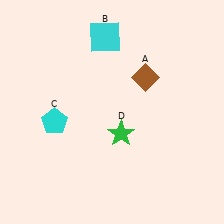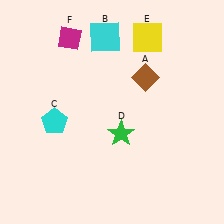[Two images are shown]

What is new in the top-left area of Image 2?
A magenta diamond (F) was added in the top-left area of Image 2.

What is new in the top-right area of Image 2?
A yellow square (E) was added in the top-right area of Image 2.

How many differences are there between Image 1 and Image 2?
There are 2 differences between the two images.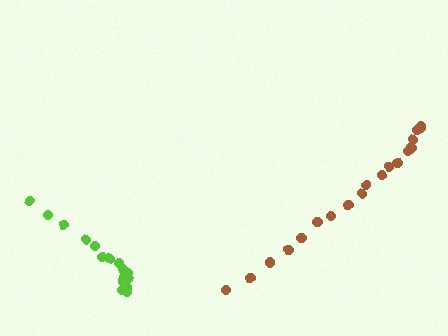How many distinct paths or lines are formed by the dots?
There are 2 distinct paths.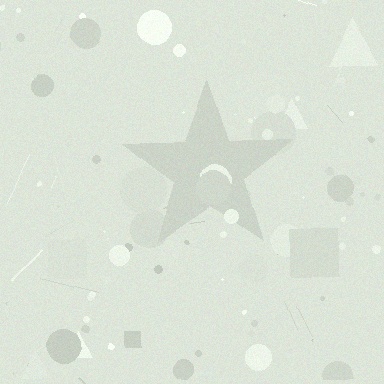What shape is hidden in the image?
A star is hidden in the image.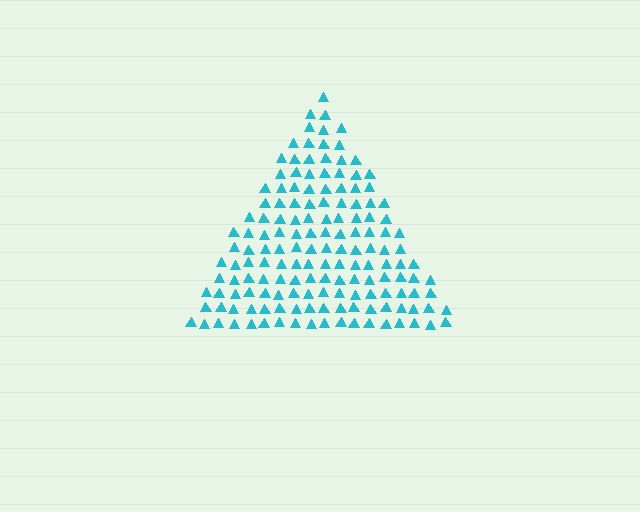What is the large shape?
The large shape is a triangle.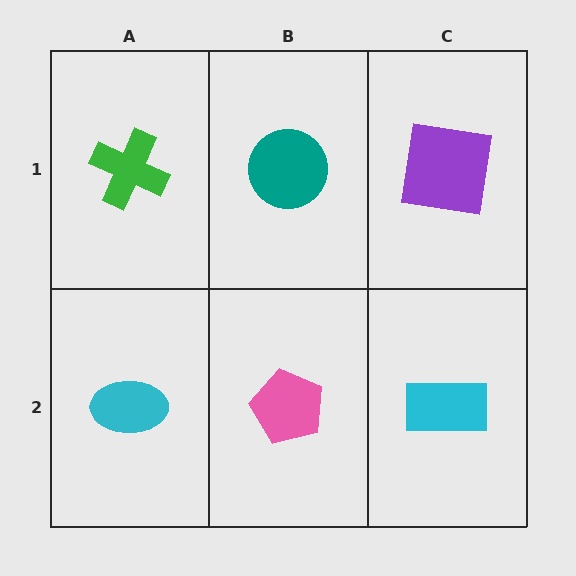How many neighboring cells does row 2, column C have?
2.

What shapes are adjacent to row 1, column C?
A cyan rectangle (row 2, column C), a teal circle (row 1, column B).